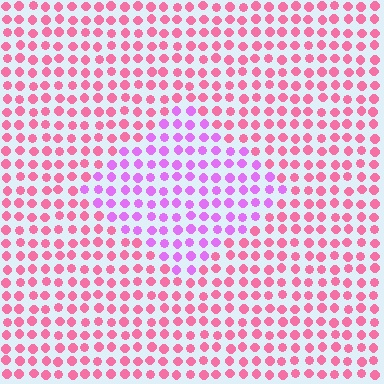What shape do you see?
I see a diamond.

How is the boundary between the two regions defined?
The boundary is defined purely by a slight shift in hue (about 44 degrees). Spacing, size, and orientation are identical on both sides.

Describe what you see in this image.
The image is filled with small pink elements in a uniform arrangement. A diamond-shaped region is visible where the elements are tinted to a slightly different hue, forming a subtle color boundary.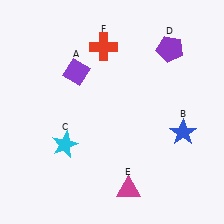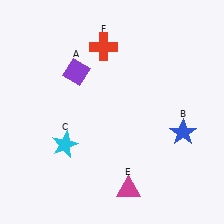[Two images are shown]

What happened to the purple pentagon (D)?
The purple pentagon (D) was removed in Image 2. It was in the top-right area of Image 1.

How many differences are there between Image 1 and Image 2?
There is 1 difference between the two images.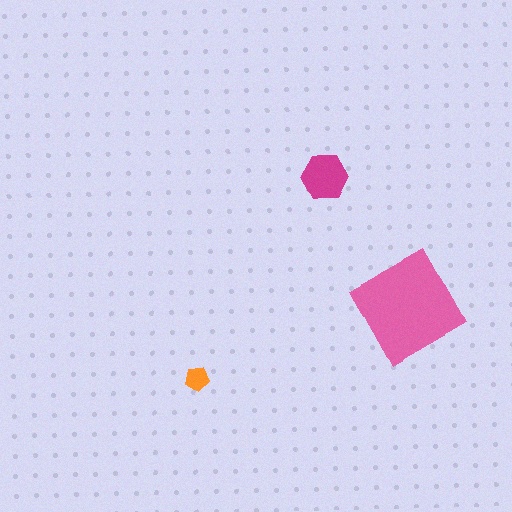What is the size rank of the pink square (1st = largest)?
1st.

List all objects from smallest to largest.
The orange pentagon, the magenta hexagon, the pink square.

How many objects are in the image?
There are 3 objects in the image.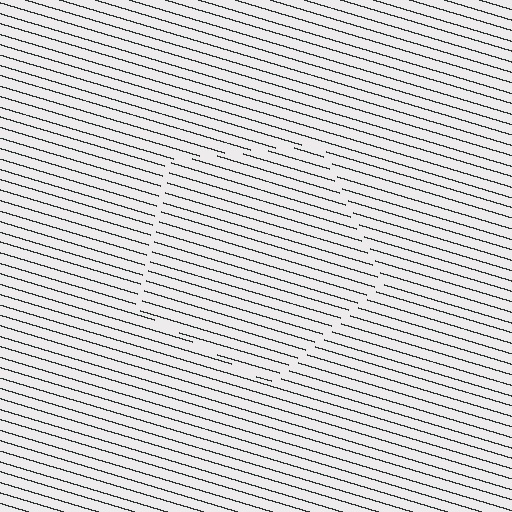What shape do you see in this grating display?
An illusory pentagon. The interior of the shape contains the same grating, shifted by half a period — the contour is defined by the phase discontinuity where line-ends from the inner and outer gratings abut.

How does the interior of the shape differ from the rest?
The interior of the shape contains the same grating, shifted by half a period — the contour is defined by the phase discontinuity where line-ends from the inner and outer gratings abut.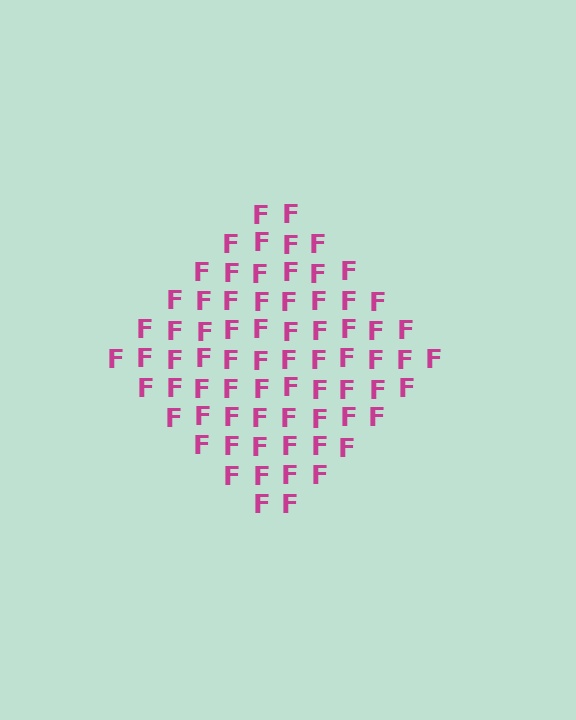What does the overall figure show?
The overall figure shows a diamond.